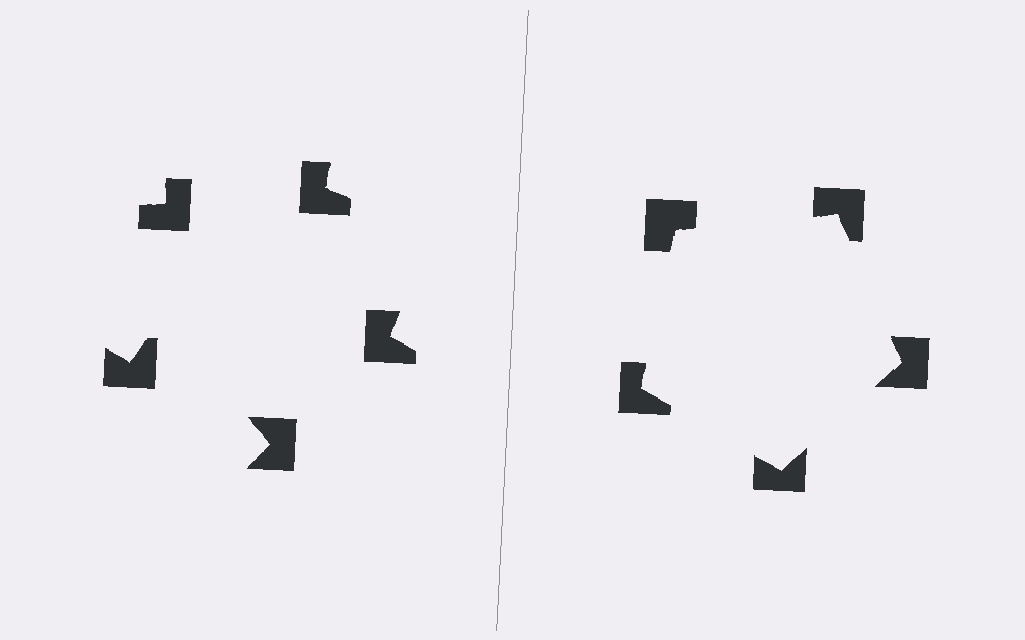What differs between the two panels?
The notched squares are positioned identically on both sides; only the wedge orientations differ. On the right they align to a pentagon; on the left they are misaligned.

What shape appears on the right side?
An illusory pentagon.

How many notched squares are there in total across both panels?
10 — 5 on each side.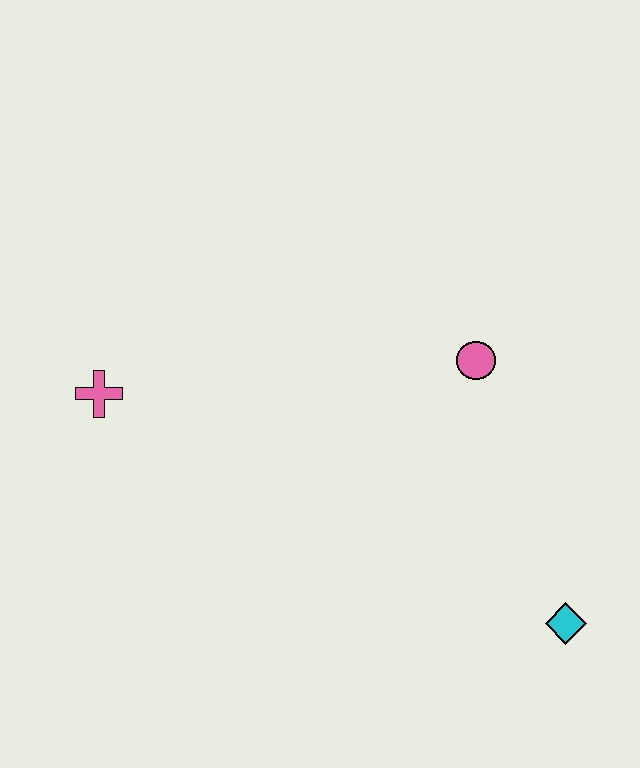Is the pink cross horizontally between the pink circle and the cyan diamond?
No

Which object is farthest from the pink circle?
The pink cross is farthest from the pink circle.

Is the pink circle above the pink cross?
Yes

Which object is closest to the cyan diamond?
The pink circle is closest to the cyan diamond.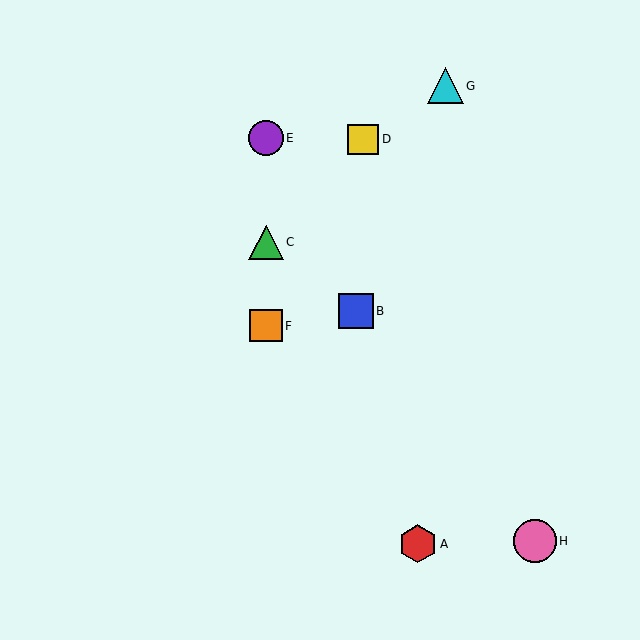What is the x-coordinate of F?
Object F is at x≈266.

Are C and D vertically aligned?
No, C is at x≈266 and D is at x≈363.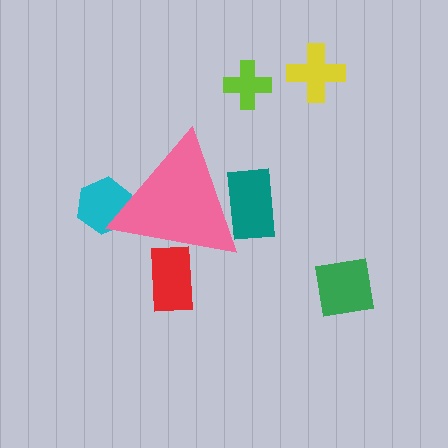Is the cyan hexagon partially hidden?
Yes, the cyan hexagon is partially hidden behind the pink triangle.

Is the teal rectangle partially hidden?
Yes, the teal rectangle is partially hidden behind the pink triangle.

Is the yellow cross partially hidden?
No, the yellow cross is fully visible.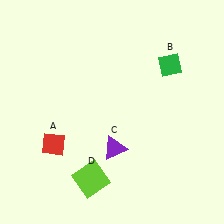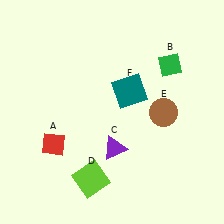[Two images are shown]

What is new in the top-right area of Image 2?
A teal square (F) was added in the top-right area of Image 2.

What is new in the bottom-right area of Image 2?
A brown circle (E) was added in the bottom-right area of Image 2.